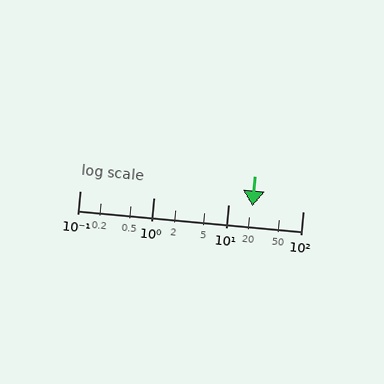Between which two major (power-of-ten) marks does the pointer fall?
The pointer is between 10 and 100.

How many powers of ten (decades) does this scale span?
The scale spans 3 decades, from 0.1 to 100.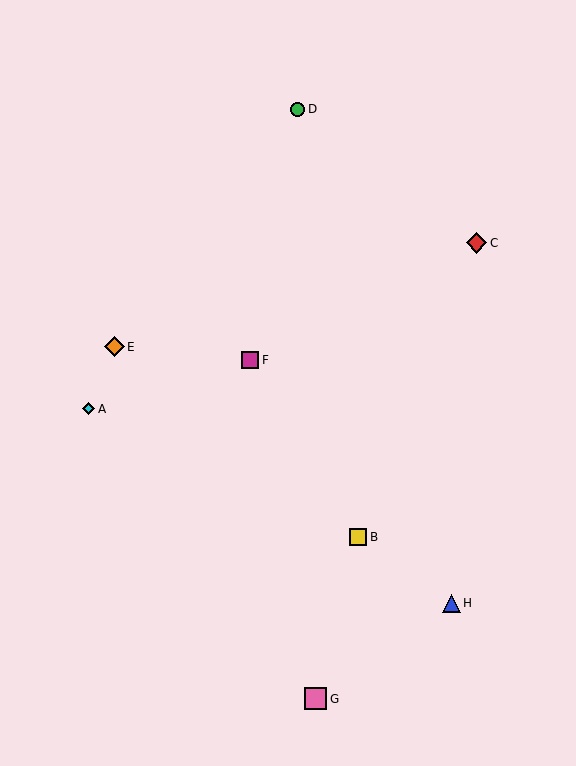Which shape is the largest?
The pink square (labeled G) is the largest.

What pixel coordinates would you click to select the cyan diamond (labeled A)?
Click at (88, 409) to select the cyan diamond A.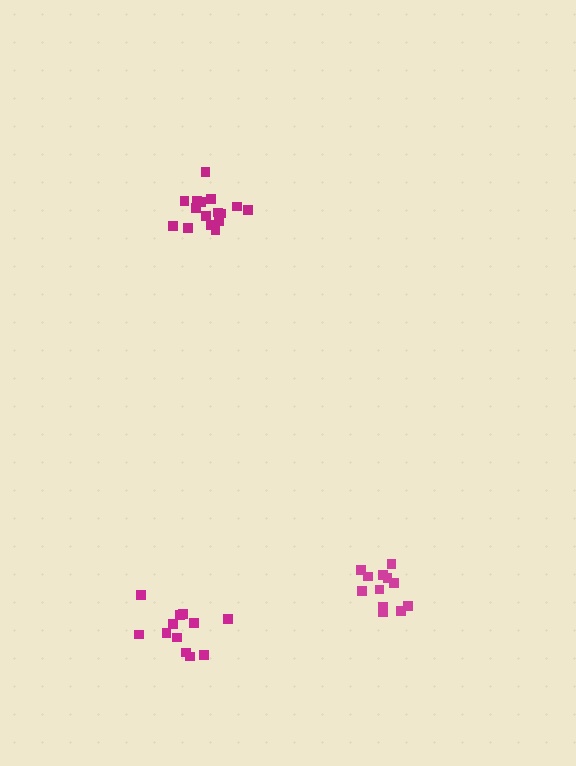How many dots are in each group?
Group 1: 12 dots, Group 2: 16 dots, Group 3: 12 dots (40 total).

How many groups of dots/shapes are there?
There are 3 groups.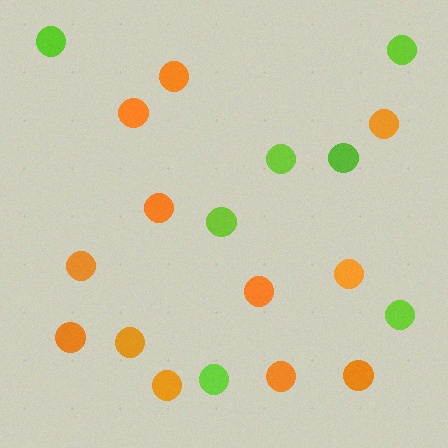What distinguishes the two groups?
There are 2 groups: one group of orange circles (12) and one group of lime circles (7).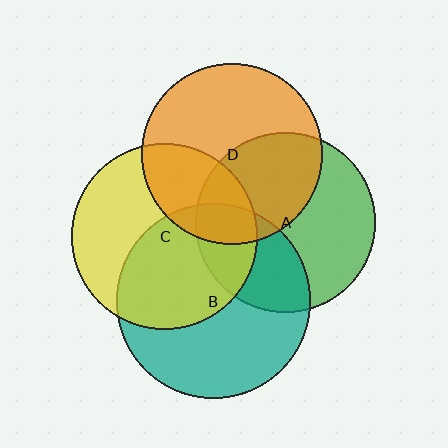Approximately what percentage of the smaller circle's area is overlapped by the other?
Approximately 25%.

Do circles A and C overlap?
Yes.